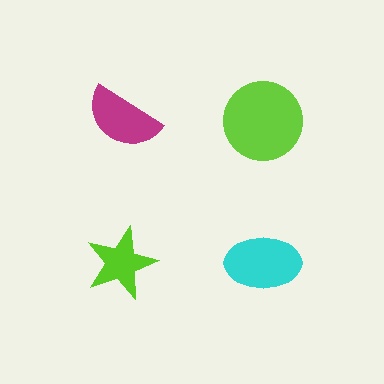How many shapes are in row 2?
2 shapes.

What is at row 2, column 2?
A cyan ellipse.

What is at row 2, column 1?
A lime star.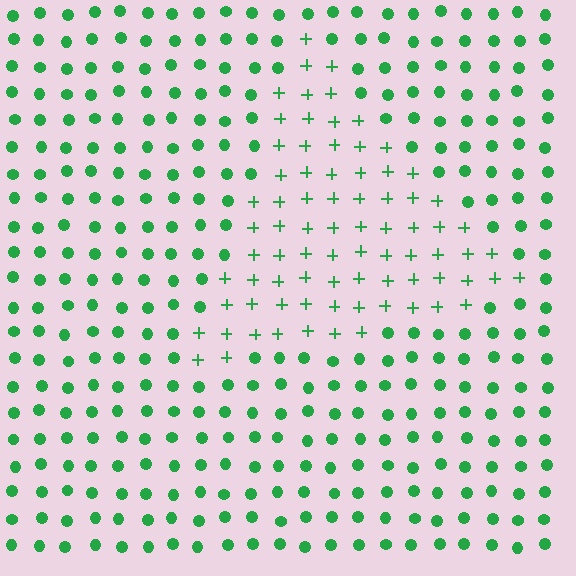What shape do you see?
I see a triangle.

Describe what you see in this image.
The image is filled with small green elements arranged in a uniform grid. A triangle-shaped region contains plus signs, while the surrounding area contains circles. The boundary is defined purely by the change in element shape.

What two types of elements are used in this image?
The image uses plus signs inside the triangle region and circles outside it.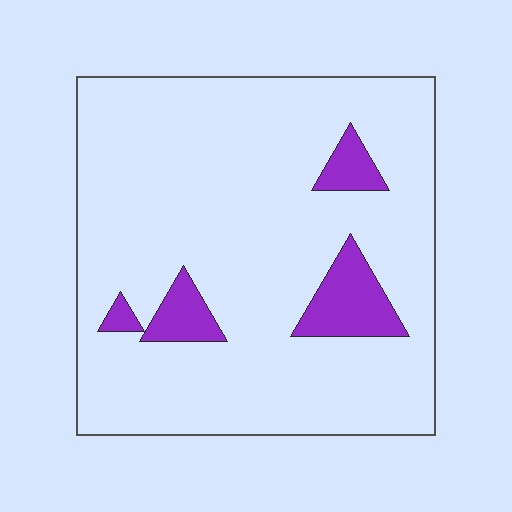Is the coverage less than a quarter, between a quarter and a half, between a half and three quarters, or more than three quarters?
Less than a quarter.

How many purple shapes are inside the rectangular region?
4.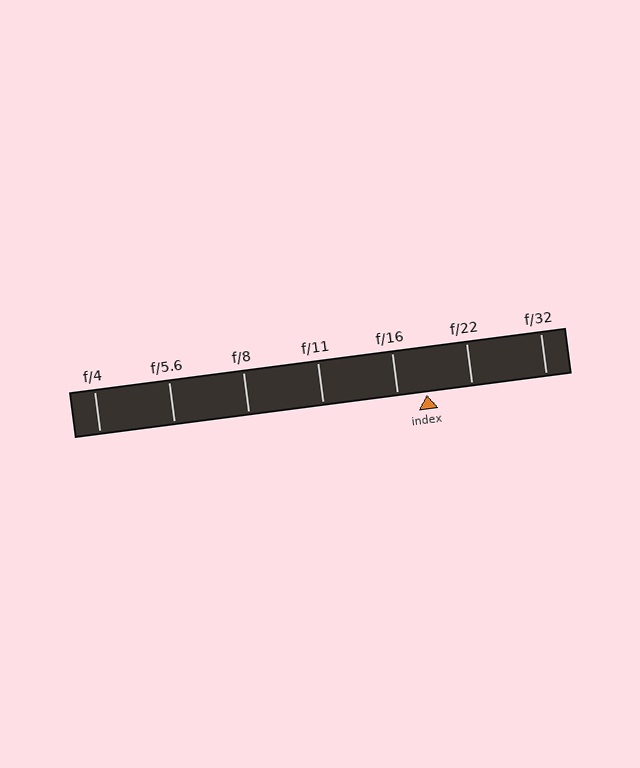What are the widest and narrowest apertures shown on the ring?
The widest aperture shown is f/4 and the narrowest is f/32.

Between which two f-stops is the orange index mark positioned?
The index mark is between f/16 and f/22.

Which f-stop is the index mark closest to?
The index mark is closest to f/16.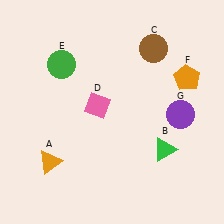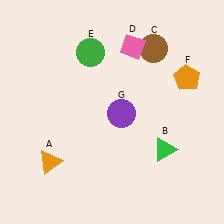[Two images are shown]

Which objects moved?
The objects that moved are: the pink diamond (D), the green circle (E), the purple circle (G).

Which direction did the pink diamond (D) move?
The pink diamond (D) moved up.